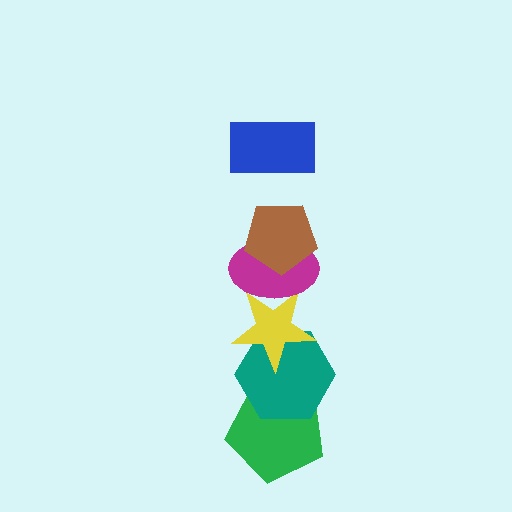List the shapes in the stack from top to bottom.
From top to bottom: the blue rectangle, the brown pentagon, the magenta ellipse, the yellow star, the teal hexagon, the green pentagon.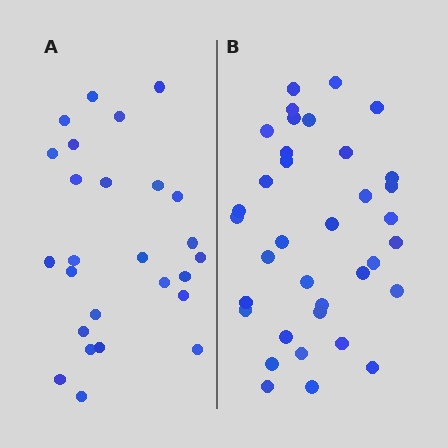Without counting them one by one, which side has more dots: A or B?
Region B (the right region) has more dots.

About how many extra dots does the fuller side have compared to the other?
Region B has roughly 10 or so more dots than region A.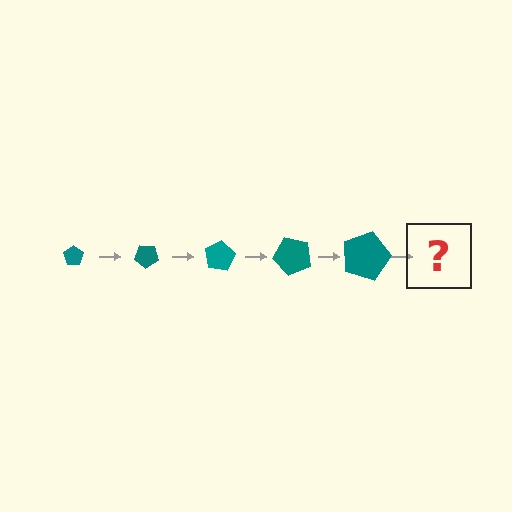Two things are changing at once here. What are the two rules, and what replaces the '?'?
The two rules are that the pentagon grows larger each step and it rotates 40 degrees each step. The '?' should be a pentagon, larger than the previous one and rotated 200 degrees from the start.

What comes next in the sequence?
The next element should be a pentagon, larger than the previous one and rotated 200 degrees from the start.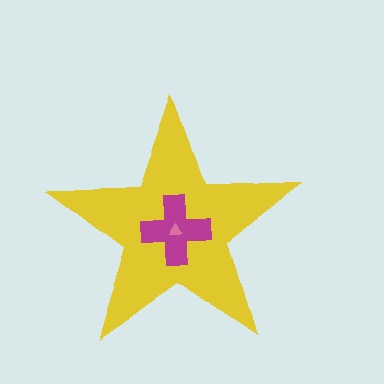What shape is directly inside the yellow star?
The magenta cross.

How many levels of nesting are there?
3.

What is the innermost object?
The pink triangle.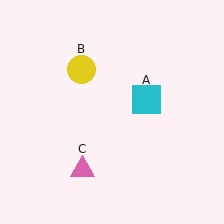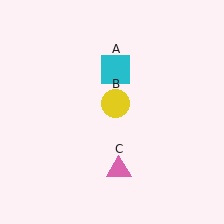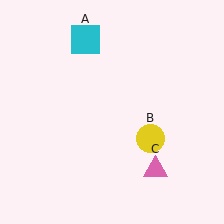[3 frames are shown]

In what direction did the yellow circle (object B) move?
The yellow circle (object B) moved down and to the right.